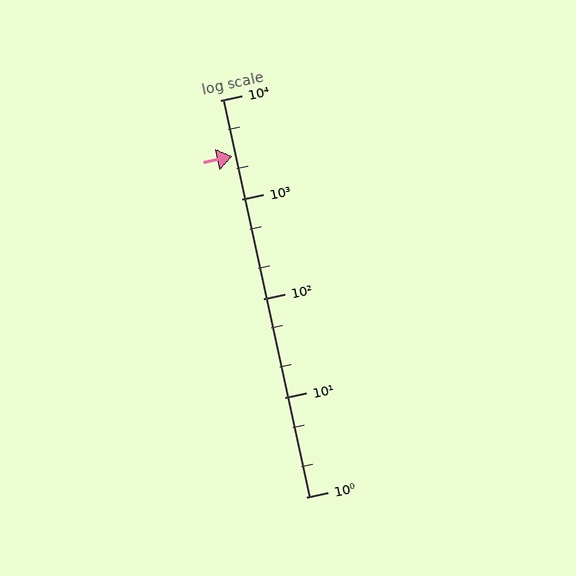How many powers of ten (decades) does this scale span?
The scale spans 4 decades, from 1 to 10000.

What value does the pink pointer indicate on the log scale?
The pointer indicates approximately 2700.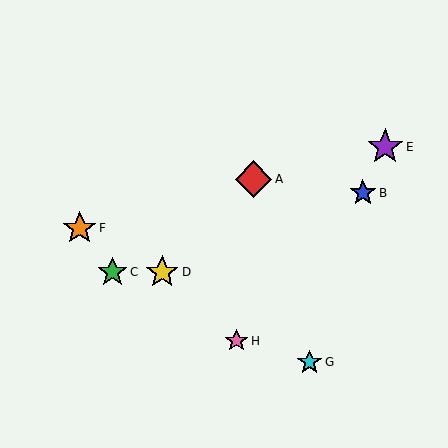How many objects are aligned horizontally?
2 objects (C, D) are aligned horizontally.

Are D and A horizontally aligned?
No, D is at y≈272 and A is at y≈179.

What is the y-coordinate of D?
Object D is at y≈272.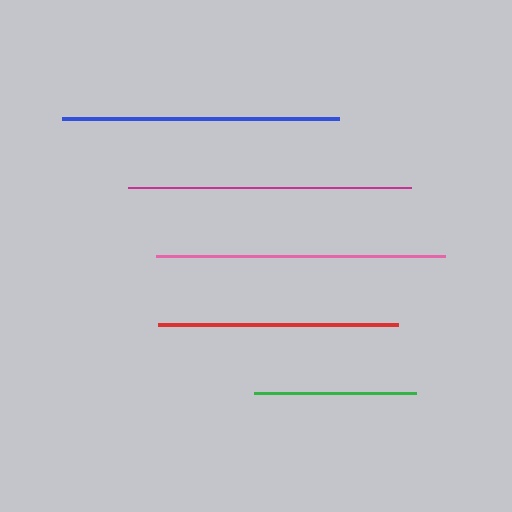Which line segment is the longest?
The pink line is the longest at approximately 289 pixels.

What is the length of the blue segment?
The blue segment is approximately 277 pixels long.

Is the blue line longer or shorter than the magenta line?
The magenta line is longer than the blue line.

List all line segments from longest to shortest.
From longest to shortest: pink, magenta, blue, red, green.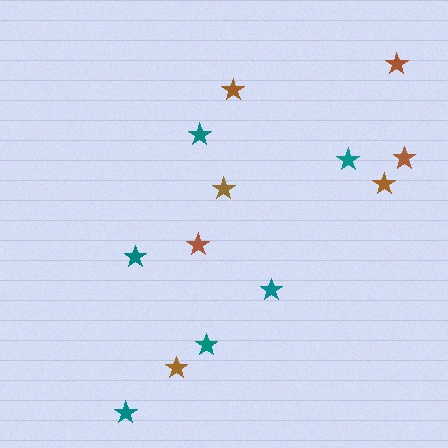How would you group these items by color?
There are 2 groups: one group of brown stars (7) and one group of teal stars (6).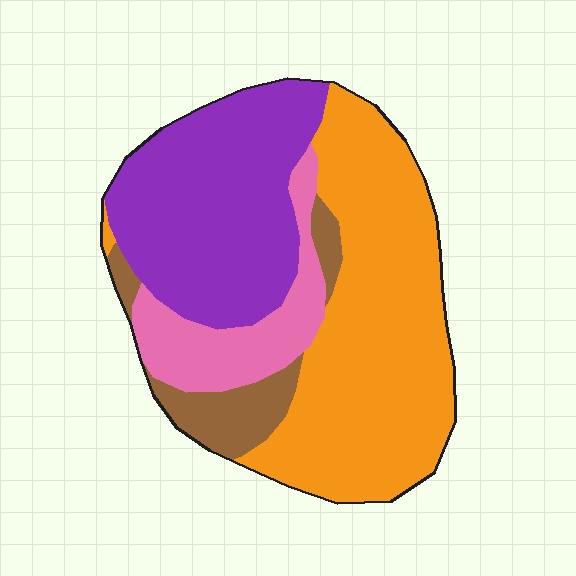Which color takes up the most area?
Orange, at roughly 45%.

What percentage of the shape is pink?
Pink covers around 15% of the shape.